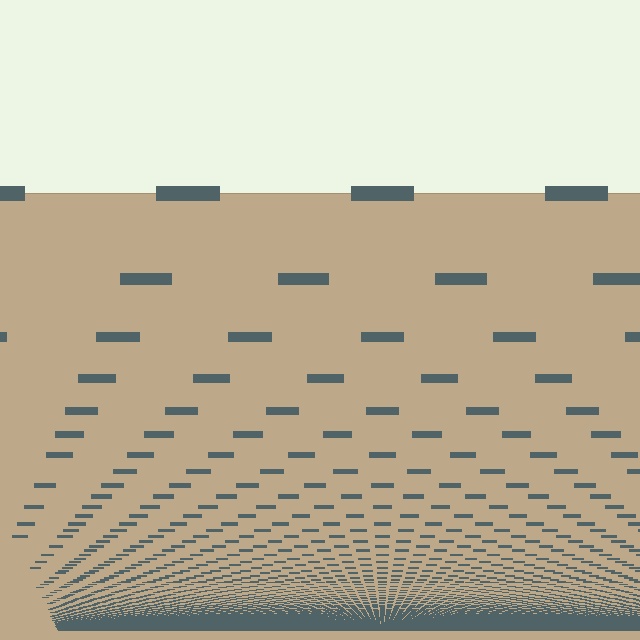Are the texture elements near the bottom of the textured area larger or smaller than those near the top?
Smaller. The gradient is inverted — elements near the bottom are smaller and denser.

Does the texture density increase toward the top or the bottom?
Density increases toward the bottom.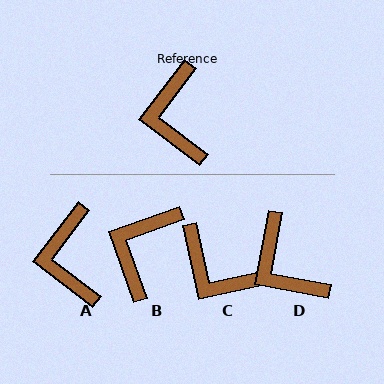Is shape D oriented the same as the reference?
No, it is off by about 27 degrees.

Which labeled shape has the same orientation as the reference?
A.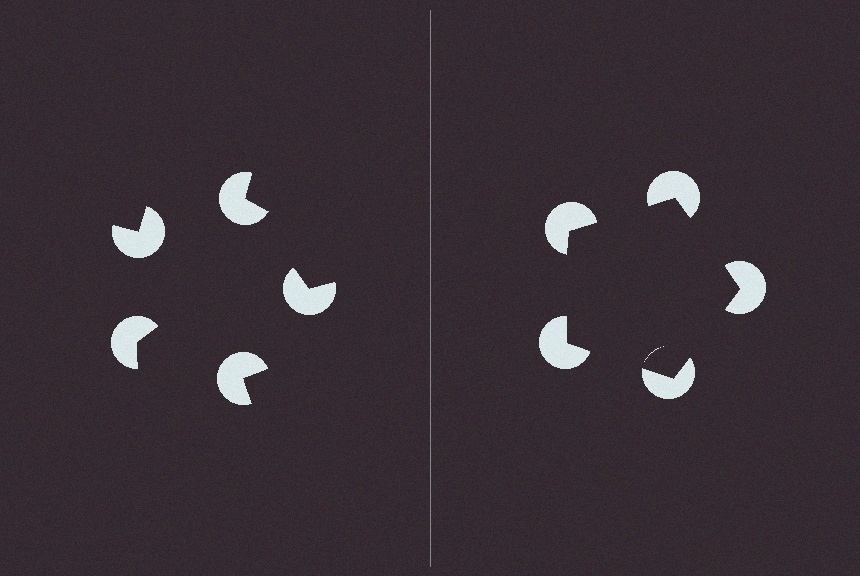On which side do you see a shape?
An illusory pentagon appears on the right side. On the left side the wedge cuts are rotated, so no coherent shape forms.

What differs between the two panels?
The pac-man discs are positioned identically on both sides; only the wedge orientations differ. On the right they align to a pentagon; on the left they are misaligned.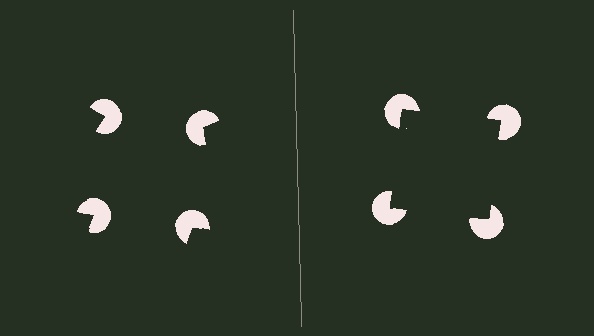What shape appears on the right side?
An illusory square.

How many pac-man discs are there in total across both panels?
8 — 4 on each side.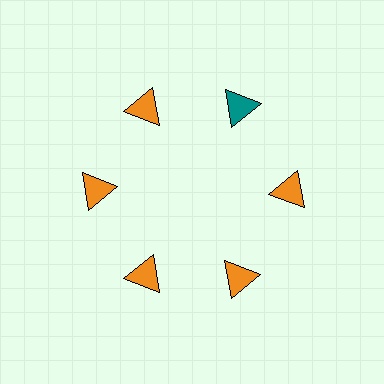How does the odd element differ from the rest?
It has a different color: teal instead of orange.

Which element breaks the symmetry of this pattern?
The teal triangle at roughly the 1 o'clock position breaks the symmetry. All other shapes are orange triangles.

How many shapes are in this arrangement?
There are 6 shapes arranged in a ring pattern.